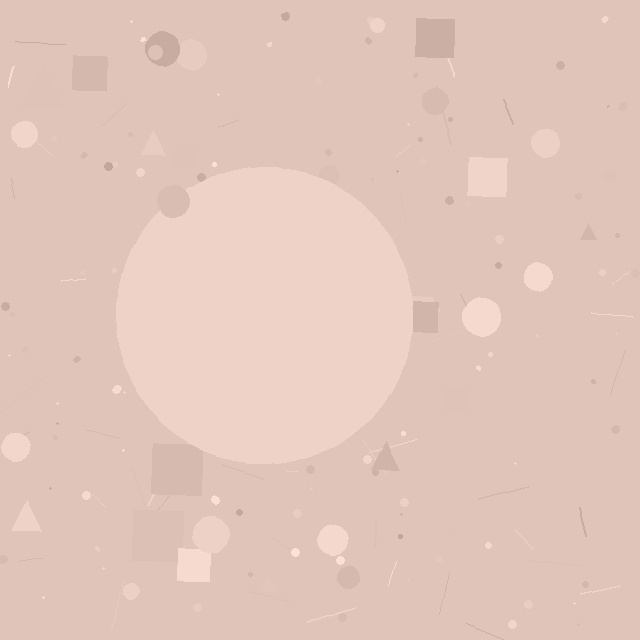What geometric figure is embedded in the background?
A circle is embedded in the background.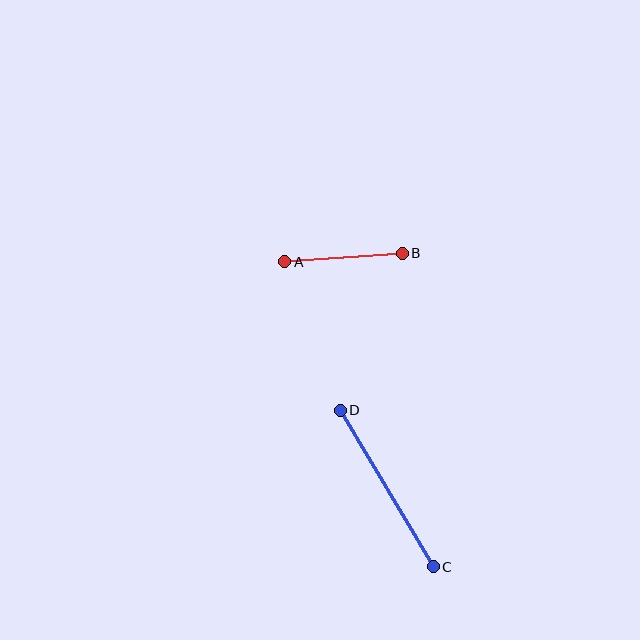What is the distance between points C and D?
The distance is approximately 182 pixels.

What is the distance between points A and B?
The distance is approximately 118 pixels.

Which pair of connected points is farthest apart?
Points C and D are farthest apart.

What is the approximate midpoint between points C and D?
The midpoint is at approximately (387, 489) pixels.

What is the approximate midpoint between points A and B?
The midpoint is at approximately (344, 258) pixels.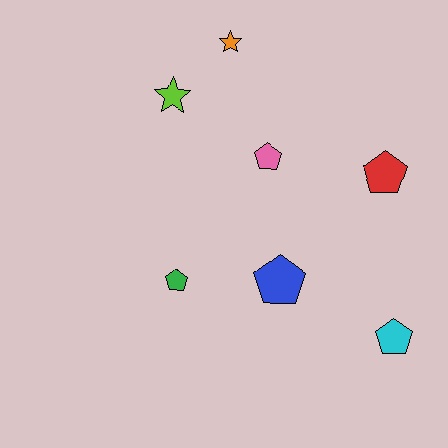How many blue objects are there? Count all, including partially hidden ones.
There is 1 blue object.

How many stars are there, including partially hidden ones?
There are 2 stars.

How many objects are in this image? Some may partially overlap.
There are 7 objects.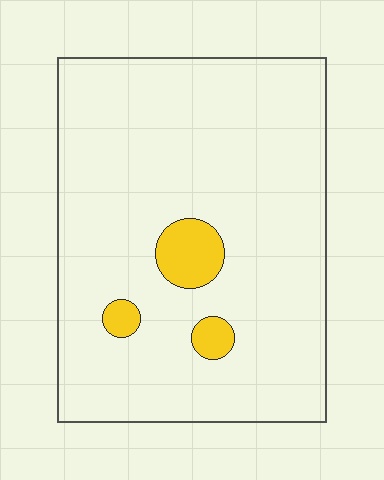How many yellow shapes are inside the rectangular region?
3.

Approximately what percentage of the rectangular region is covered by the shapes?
Approximately 5%.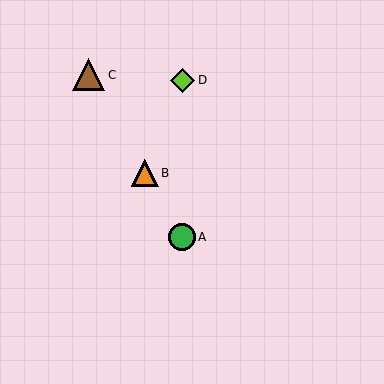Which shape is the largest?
The brown triangle (labeled C) is the largest.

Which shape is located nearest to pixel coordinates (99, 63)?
The brown triangle (labeled C) at (89, 75) is nearest to that location.